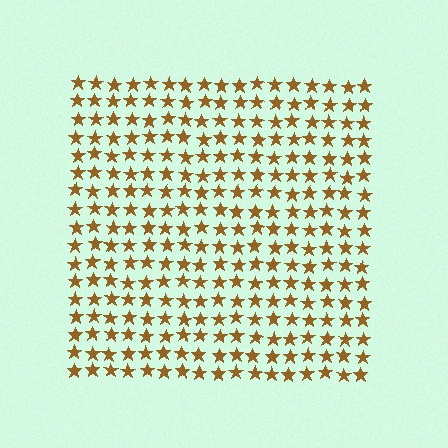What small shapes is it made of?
It is made of small stars.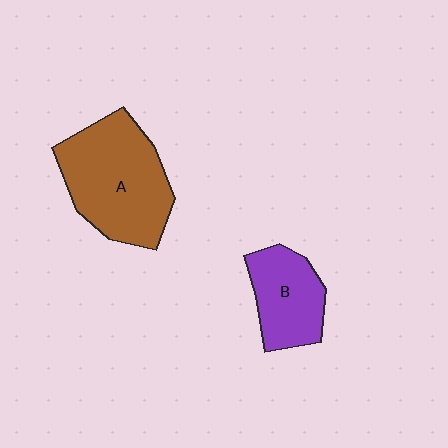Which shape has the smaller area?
Shape B (purple).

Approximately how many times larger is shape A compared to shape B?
Approximately 1.7 times.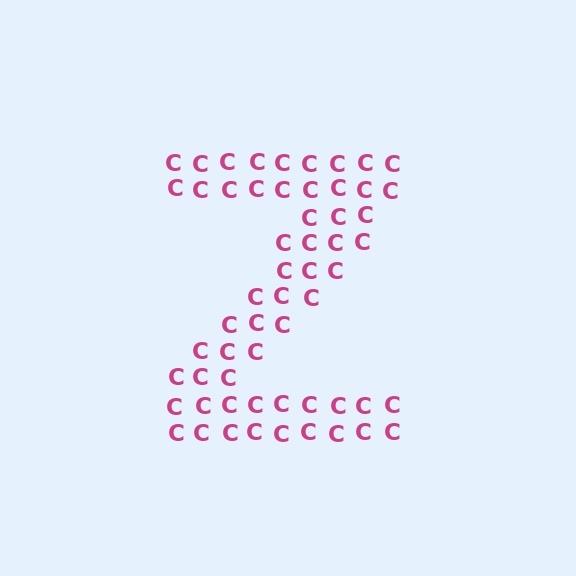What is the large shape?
The large shape is the letter Z.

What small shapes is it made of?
It is made of small letter C's.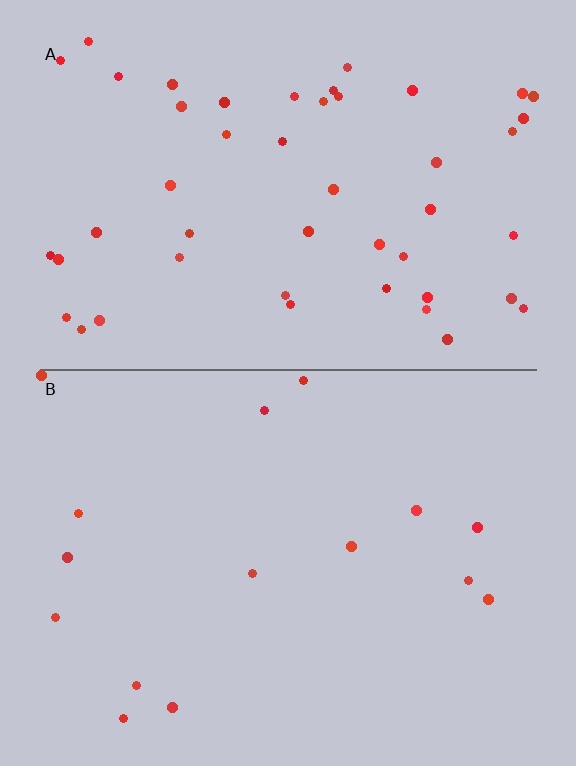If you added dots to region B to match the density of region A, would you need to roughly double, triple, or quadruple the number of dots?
Approximately triple.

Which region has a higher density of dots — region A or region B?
A (the top).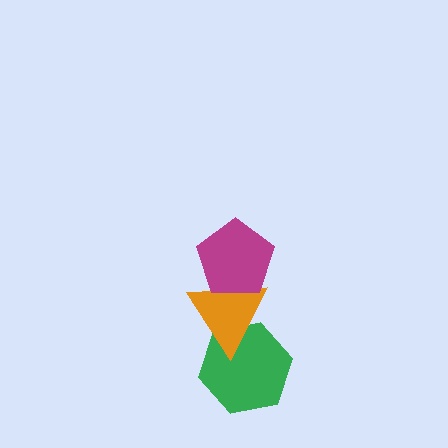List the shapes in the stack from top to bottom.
From top to bottom: the magenta pentagon, the orange triangle, the green hexagon.